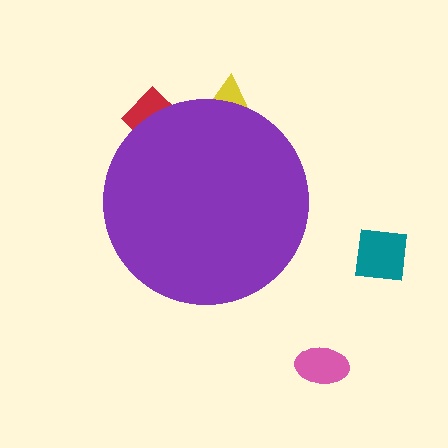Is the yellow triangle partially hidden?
Yes, the yellow triangle is partially hidden behind the purple circle.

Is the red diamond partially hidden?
Yes, the red diamond is partially hidden behind the purple circle.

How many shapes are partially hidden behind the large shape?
2 shapes are partially hidden.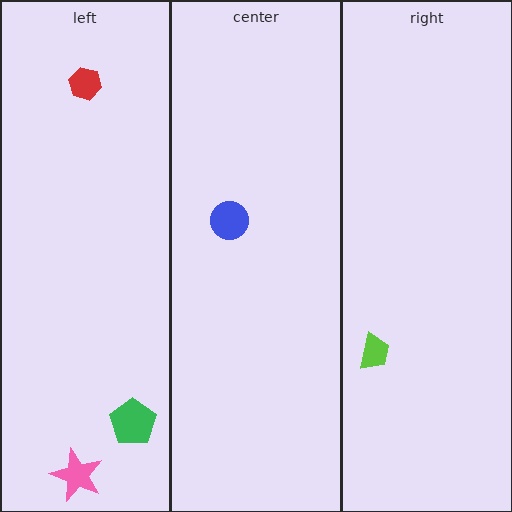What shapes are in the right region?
The lime trapezoid.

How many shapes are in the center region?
1.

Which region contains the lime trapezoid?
The right region.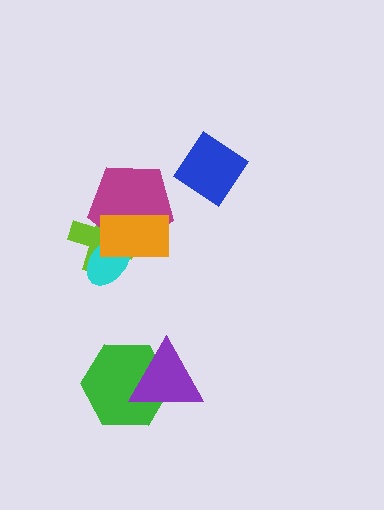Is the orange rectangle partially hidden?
No, no other shape covers it.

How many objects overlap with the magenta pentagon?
3 objects overlap with the magenta pentagon.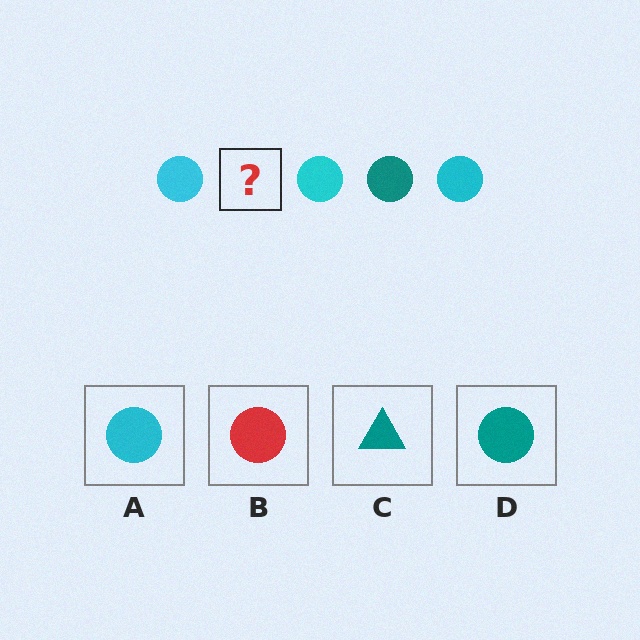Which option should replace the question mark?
Option D.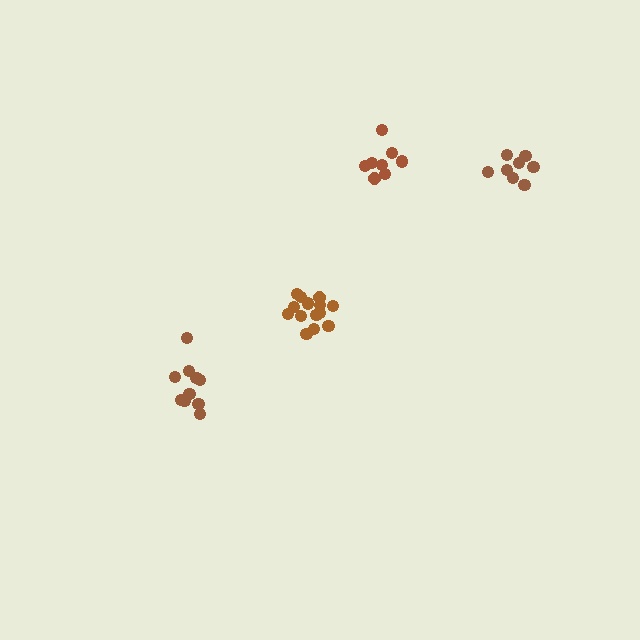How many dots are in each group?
Group 1: 14 dots, Group 2: 8 dots, Group 3: 10 dots, Group 4: 8 dots (40 total).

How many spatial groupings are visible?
There are 4 spatial groupings.